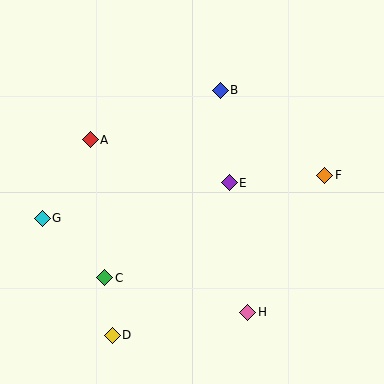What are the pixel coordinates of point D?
Point D is at (112, 335).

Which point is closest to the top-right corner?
Point F is closest to the top-right corner.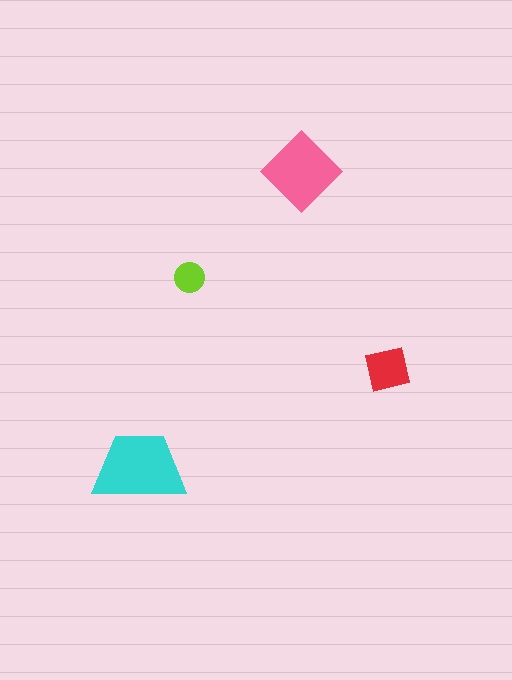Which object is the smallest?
The lime circle.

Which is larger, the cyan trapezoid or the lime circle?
The cyan trapezoid.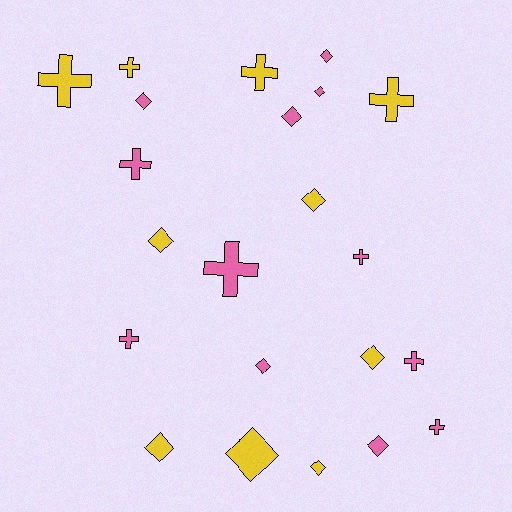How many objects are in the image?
There are 22 objects.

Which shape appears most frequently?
Diamond, with 12 objects.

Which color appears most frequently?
Pink, with 12 objects.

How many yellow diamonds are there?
There are 6 yellow diamonds.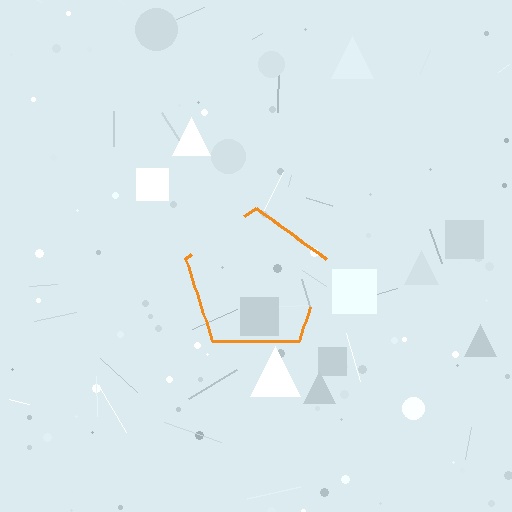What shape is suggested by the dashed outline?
The dashed outline suggests a pentagon.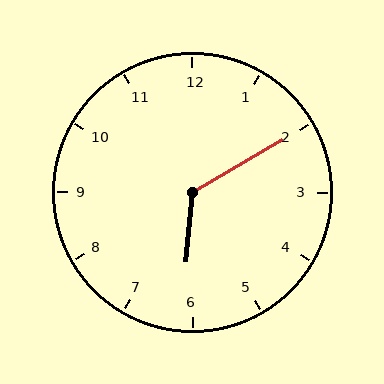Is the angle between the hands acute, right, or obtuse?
It is obtuse.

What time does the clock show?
6:10.